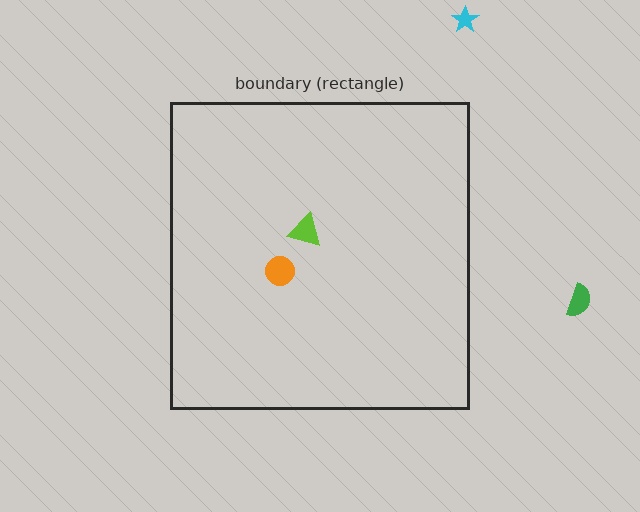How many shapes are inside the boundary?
2 inside, 2 outside.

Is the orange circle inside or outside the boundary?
Inside.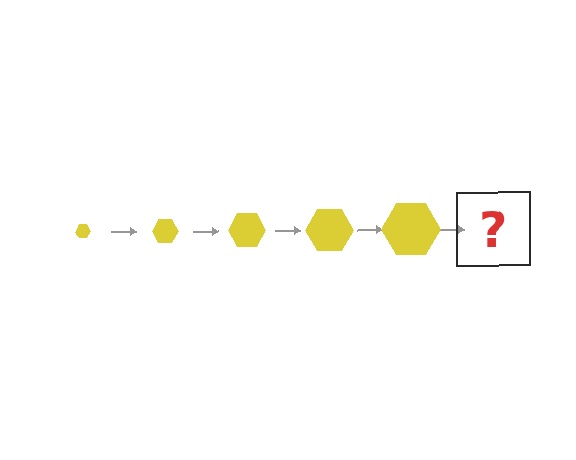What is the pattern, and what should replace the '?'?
The pattern is that the hexagon gets progressively larger each step. The '?' should be a yellow hexagon, larger than the previous one.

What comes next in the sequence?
The next element should be a yellow hexagon, larger than the previous one.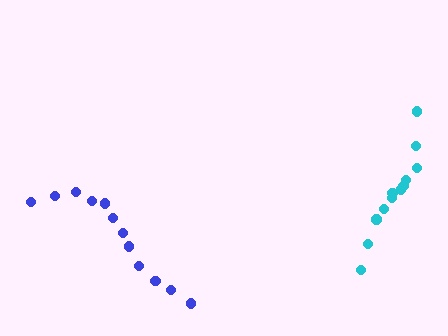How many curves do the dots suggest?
There are 2 distinct paths.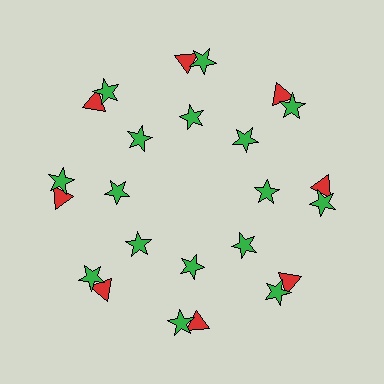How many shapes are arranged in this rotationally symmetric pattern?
There are 24 shapes, arranged in 8 groups of 3.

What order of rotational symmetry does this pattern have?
This pattern has 8-fold rotational symmetry.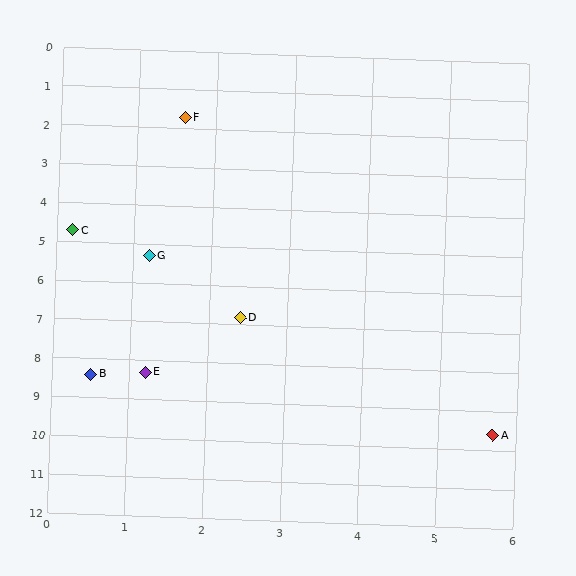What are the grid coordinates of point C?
Point C is at approximately (0.2, 4.7).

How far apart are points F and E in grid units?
Points F and E are about 6.6 grid units apart.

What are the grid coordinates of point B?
Point B is at approximately (0.5, 8.4).